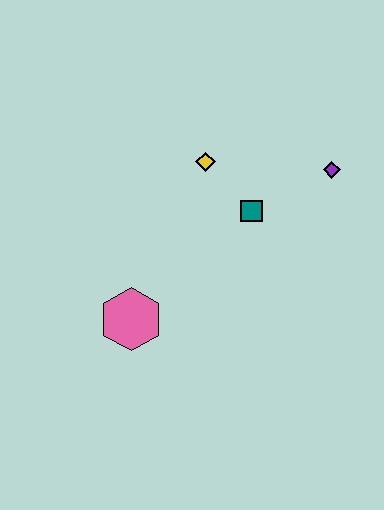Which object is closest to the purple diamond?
The teal square is closest to the purple diamond.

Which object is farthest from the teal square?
The pink hexagon is farthest from the teal square.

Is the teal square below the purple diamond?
Yes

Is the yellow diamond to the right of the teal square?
No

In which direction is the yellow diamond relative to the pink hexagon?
The yellow diamond is above the pink hexagon.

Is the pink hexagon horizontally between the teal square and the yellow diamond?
No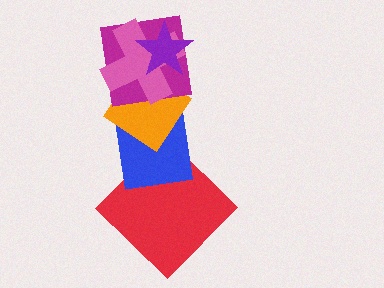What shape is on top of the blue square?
The orange diamond is on top of the blue square.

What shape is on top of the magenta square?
The pink cross is on top of the magenta square.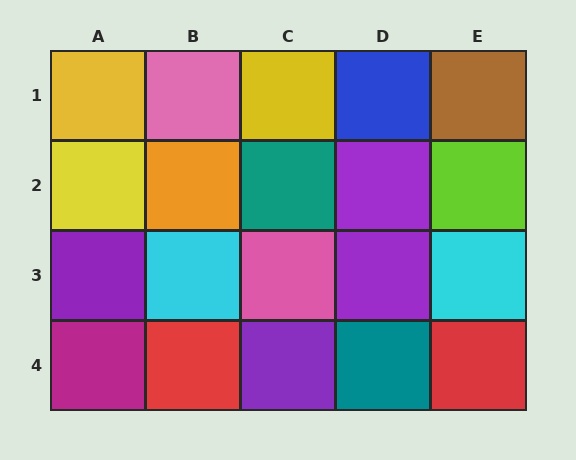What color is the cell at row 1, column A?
Yellow.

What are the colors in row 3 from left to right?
Purple, cyan, pink, purple, cyan.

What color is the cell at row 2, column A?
Yellow.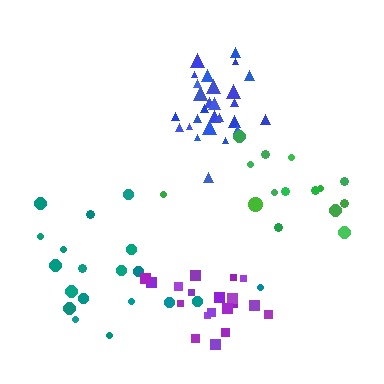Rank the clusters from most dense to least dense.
blue, purple, green, teal.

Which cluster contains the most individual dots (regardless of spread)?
Blue (27).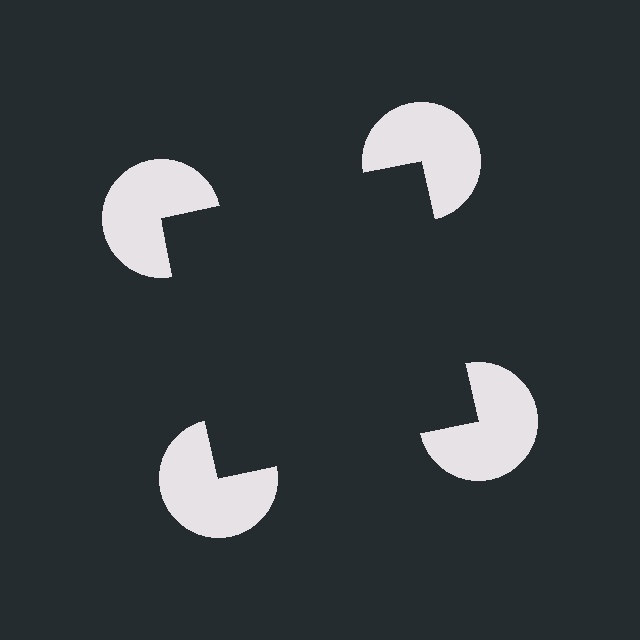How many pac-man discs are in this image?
There are 4 — one at each vertex of the illusory square.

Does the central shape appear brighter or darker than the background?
It typically appears slightly darker than the background, even though no actual brightness change is drawn.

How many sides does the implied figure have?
4 sides.